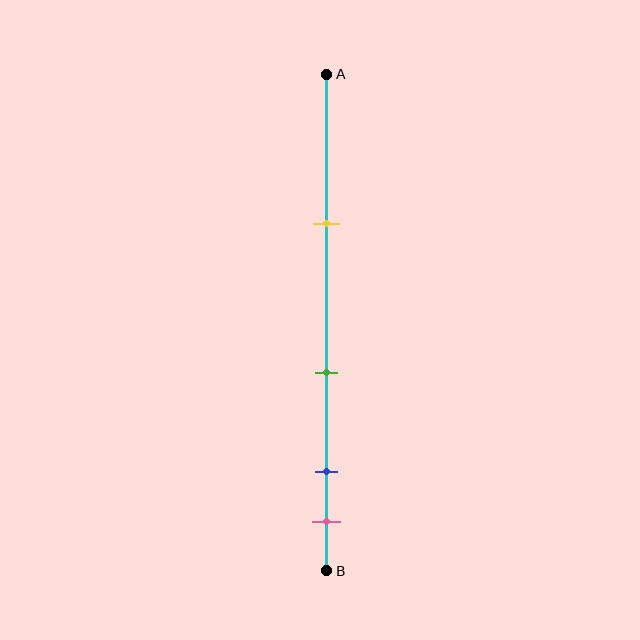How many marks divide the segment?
There are 4 marks dividing the segment.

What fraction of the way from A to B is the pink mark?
The pink mark is approximately 90% (0.9) of the way from A to B.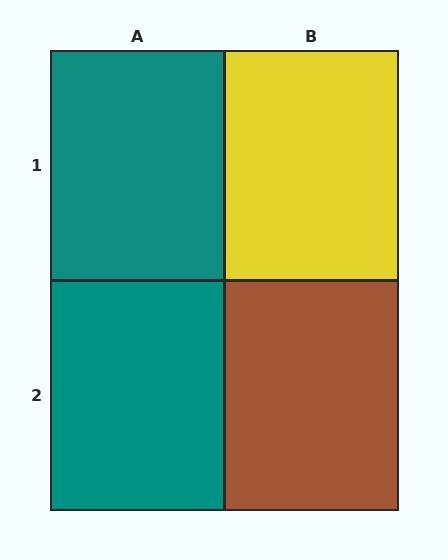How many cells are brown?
1 cell is brown.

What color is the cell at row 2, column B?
Brown.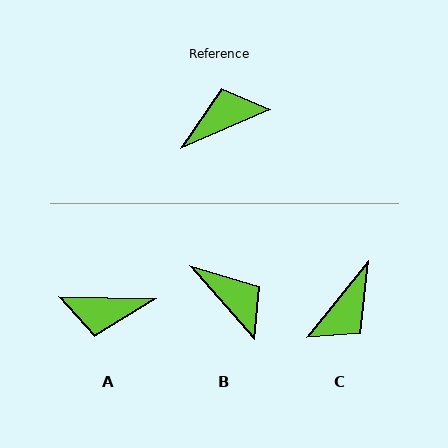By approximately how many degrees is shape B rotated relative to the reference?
Approximately 73 degrees clockwise.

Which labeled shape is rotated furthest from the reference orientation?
A, about 155 degrees away.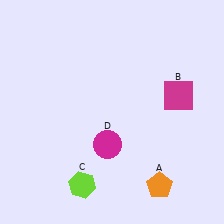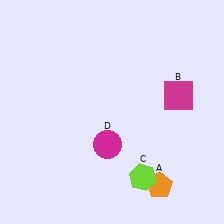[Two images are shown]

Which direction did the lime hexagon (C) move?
The lime hexagon (C) moved right.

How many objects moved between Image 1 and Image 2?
1 object moved between the two images.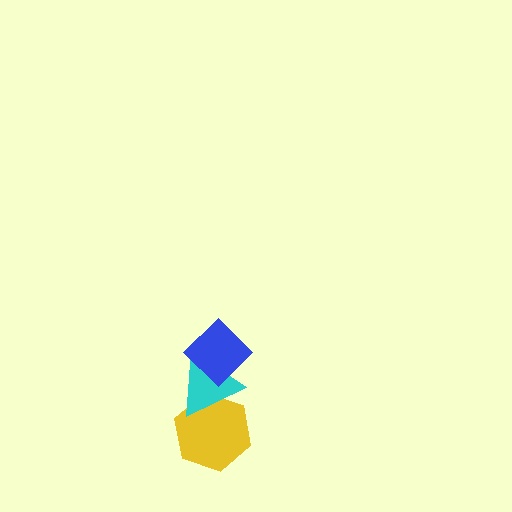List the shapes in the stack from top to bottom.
From top to bottom: the blue diamond, the cyan triangle, the yellow hexagon.